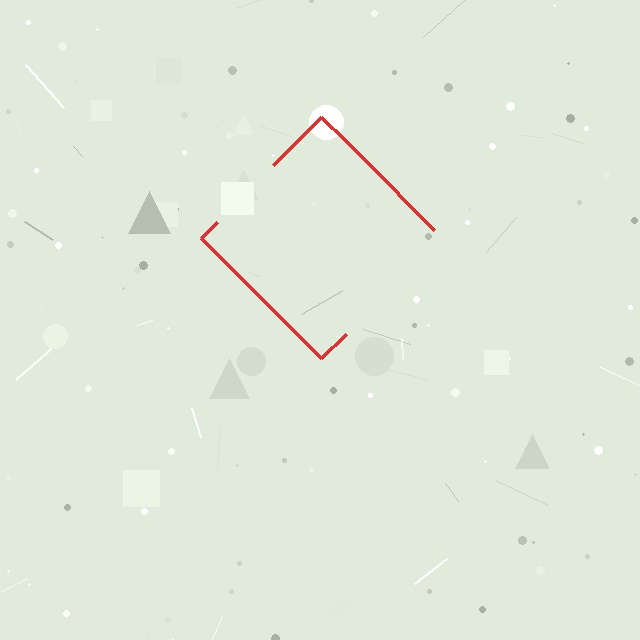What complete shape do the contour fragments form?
The contour fragments form a diamond.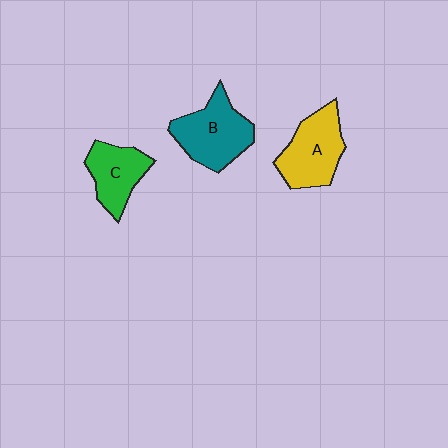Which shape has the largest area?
Shape B (teal).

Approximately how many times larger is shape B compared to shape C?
Approximately 1.3 times.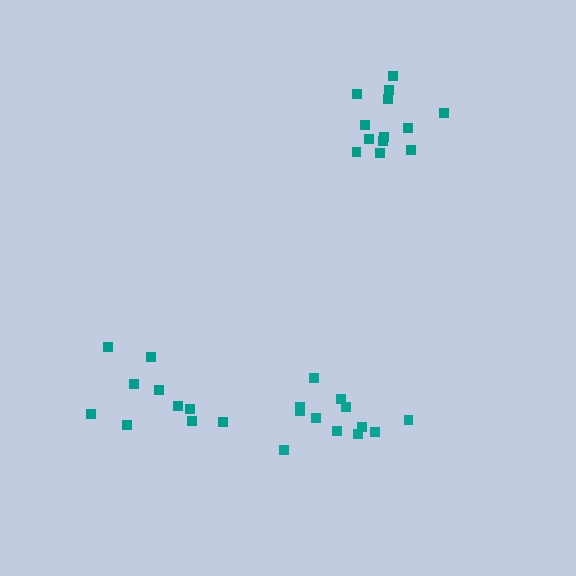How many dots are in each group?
Group 1: 10 dots, Group 2: 13 dots, Group 3: 12 dots (35 total).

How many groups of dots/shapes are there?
There are 3 groups.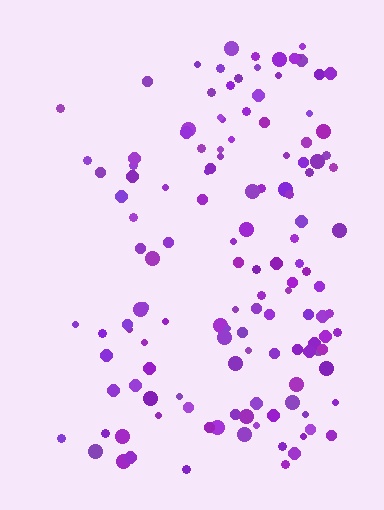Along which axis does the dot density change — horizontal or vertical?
Horizontal.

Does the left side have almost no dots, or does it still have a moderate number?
Still a moderate number, just noticeably fewer than the right.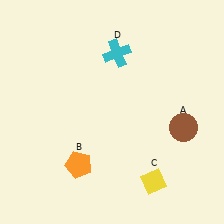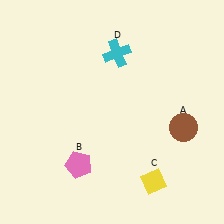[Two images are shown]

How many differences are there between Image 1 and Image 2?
There is 1 difference between the two images.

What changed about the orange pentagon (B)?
In Image 1, B is orange. In Image 2, it changed to pink.